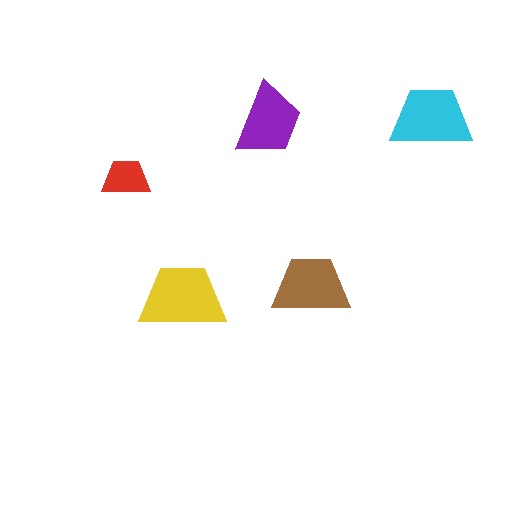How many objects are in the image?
There are 5 objects in the image.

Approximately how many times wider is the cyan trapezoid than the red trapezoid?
About 1.5 times wider.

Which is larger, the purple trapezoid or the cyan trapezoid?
The cyan one.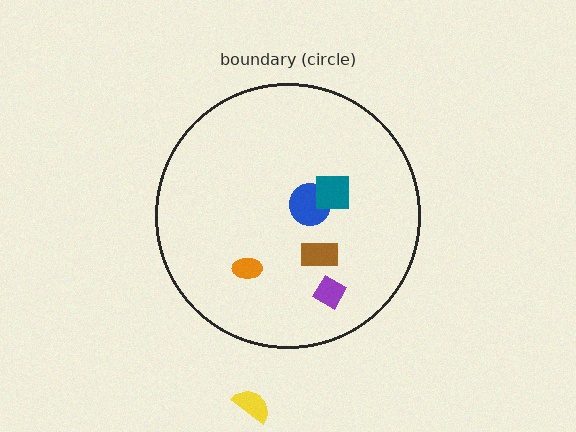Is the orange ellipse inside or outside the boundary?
Inside.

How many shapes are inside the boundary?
5 inside, 1 outside.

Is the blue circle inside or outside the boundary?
Inside.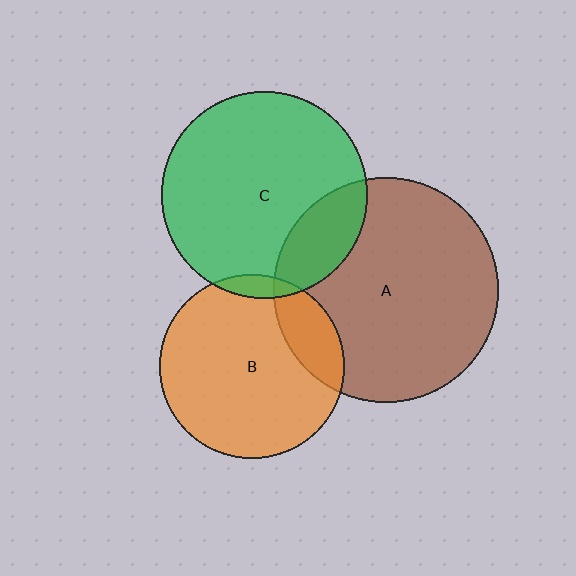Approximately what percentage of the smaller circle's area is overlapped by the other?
Approximately 15%.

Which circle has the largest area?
Circle A (brown).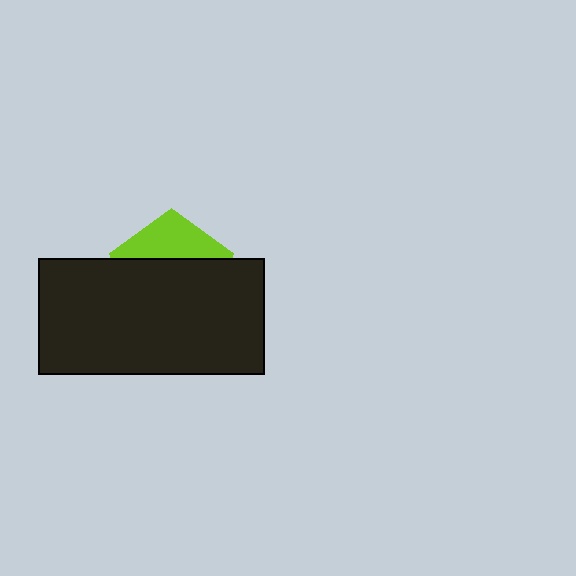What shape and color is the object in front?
The object in front is a black rectangle.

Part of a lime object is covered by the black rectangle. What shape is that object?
It is a pentagon.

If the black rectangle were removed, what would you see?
You would see the complete lime pentagon.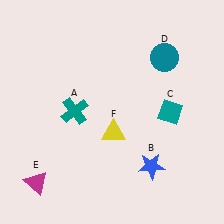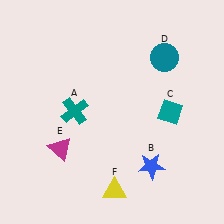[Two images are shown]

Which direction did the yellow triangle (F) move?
The yellow triangle (F) moved down.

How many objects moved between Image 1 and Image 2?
2 objects moved between the two images.